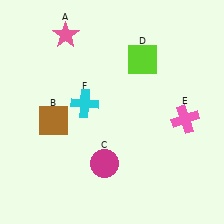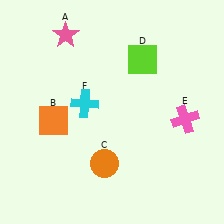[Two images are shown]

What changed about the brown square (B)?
In Image 1, B is brown. In Image 2, it changed to orange.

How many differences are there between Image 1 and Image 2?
There are 2 differences between the two images.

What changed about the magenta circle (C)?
In Image 1, C is magenta. In Image 2, it changed to orange.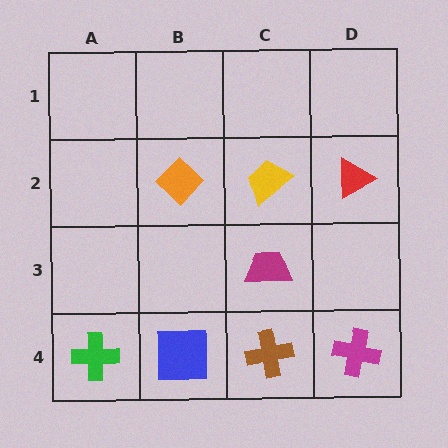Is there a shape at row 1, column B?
No, that cell is empty.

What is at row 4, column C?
A brown cross.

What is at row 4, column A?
A green cross.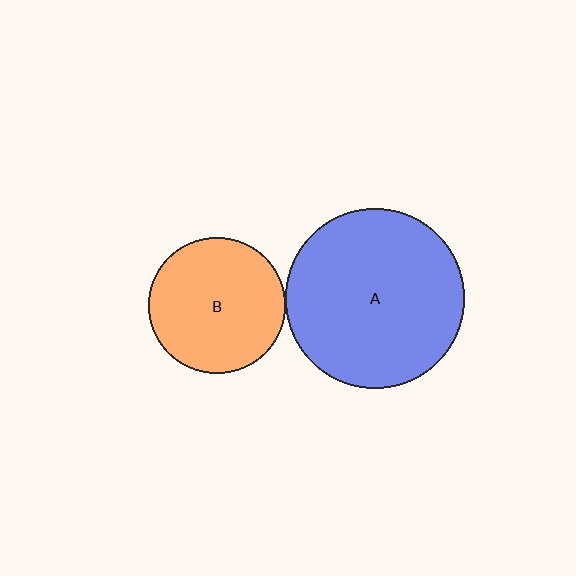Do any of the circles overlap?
No, none of the circles overlap.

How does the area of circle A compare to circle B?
Approximately 1.7 times.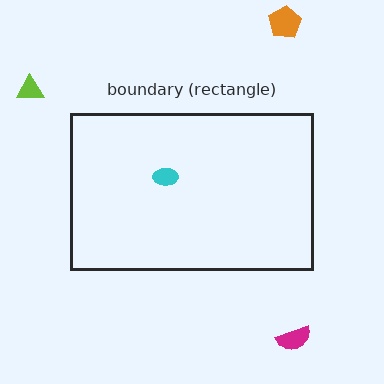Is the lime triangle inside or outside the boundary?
Outside.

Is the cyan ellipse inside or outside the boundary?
Inside.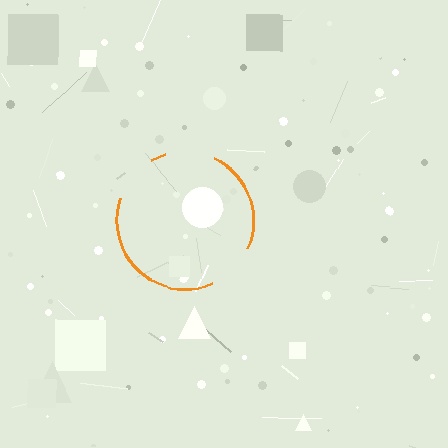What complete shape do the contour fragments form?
The contour fragments form a circle.